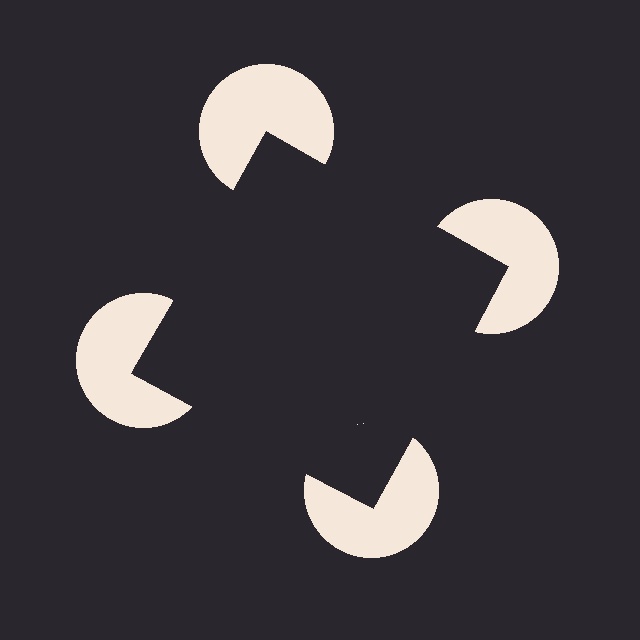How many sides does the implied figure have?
4 sides.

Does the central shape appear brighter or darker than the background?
It typically appears slightly darker than the background, even though no actual brightness change is drawn.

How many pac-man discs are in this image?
There are 4 — one at each vertex of the illusory square.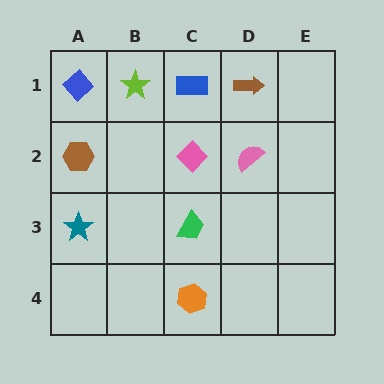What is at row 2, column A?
A brown hexagon.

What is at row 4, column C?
An orange hexagon.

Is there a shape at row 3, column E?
No, that cell is empty.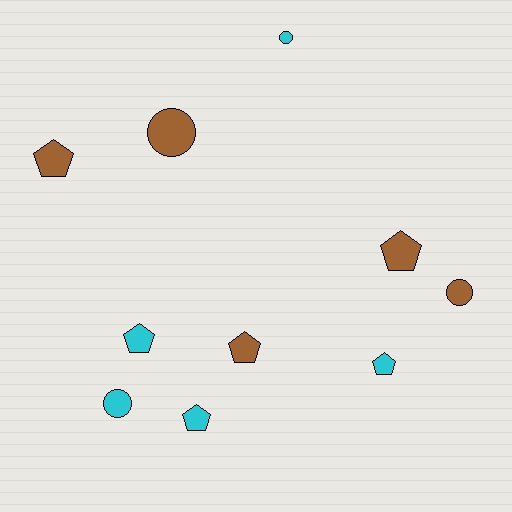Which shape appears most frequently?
Pentagon, with 6 objects.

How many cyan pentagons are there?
There are 3 cyan pentagons.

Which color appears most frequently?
Brown, with 5 objects.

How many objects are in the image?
There are 10 objects.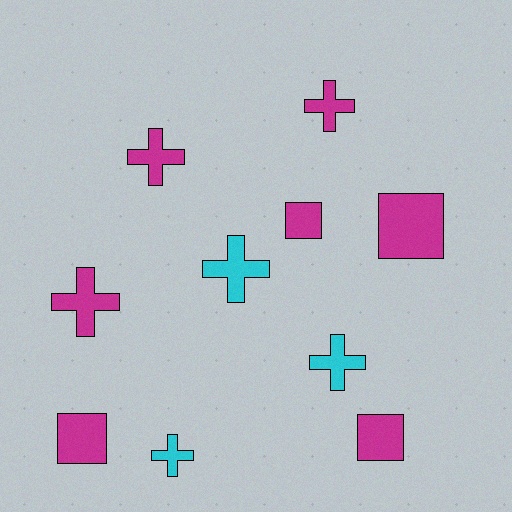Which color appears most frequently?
Magenta, with 7 objects.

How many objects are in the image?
There are 10 objects.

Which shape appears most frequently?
Cross, with 6 objects.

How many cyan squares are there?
There are no cyan squares.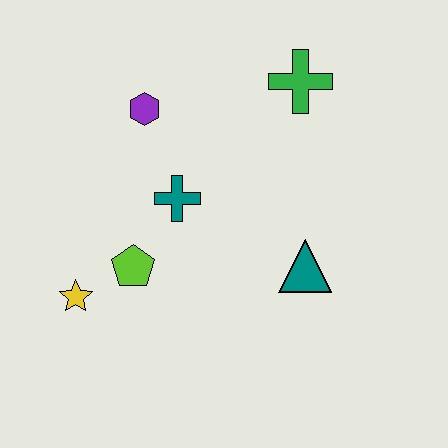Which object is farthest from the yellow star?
The green cross is farthest from the yellow star.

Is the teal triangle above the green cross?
No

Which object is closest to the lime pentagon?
The yellow star is closest to the lime pentagon.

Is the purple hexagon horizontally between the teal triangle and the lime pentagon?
Yes